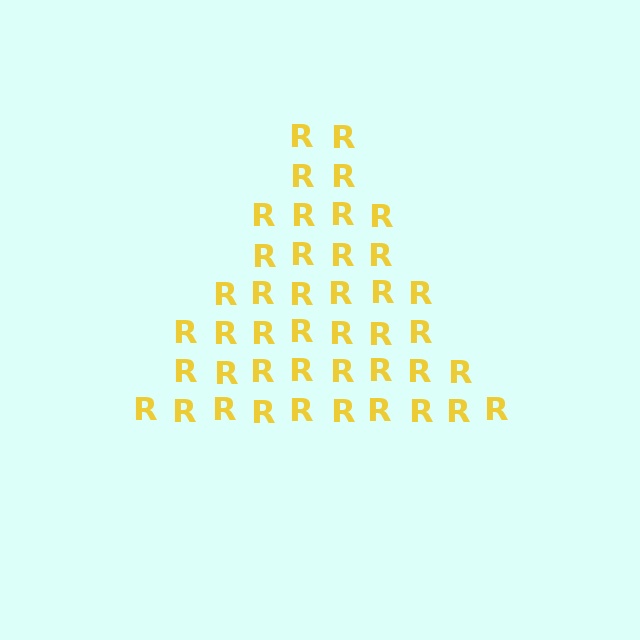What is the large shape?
The large shape is a triangle.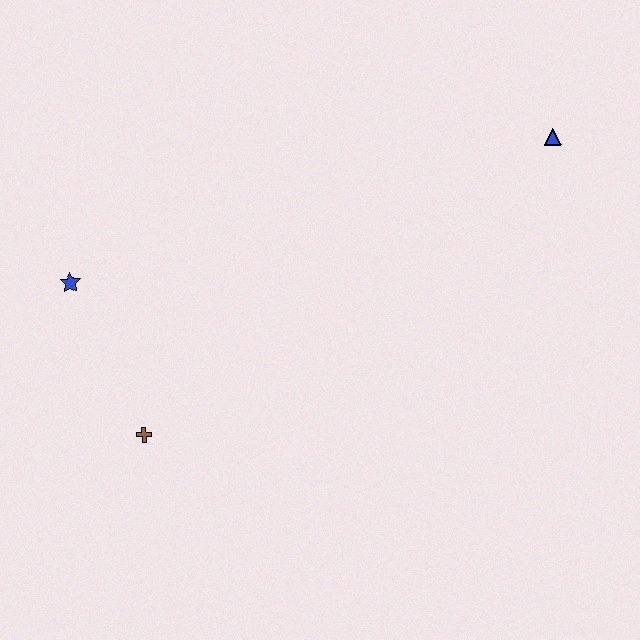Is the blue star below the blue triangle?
Yes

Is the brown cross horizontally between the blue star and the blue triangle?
Yes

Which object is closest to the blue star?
The brown cross is closest to the blue star.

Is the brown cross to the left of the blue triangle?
Yes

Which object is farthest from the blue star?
The blue triangle is farthest from the blue star.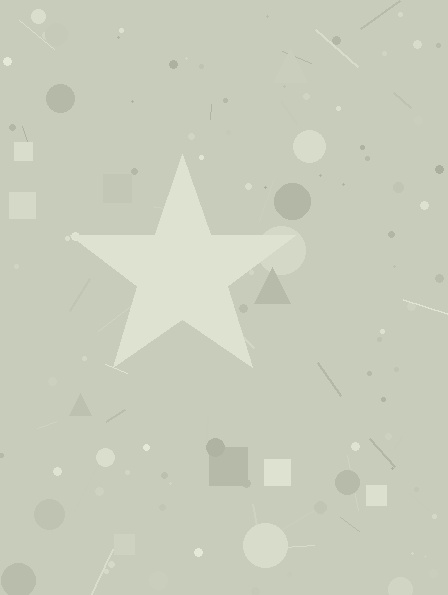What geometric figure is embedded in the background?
A star is embedded in the background.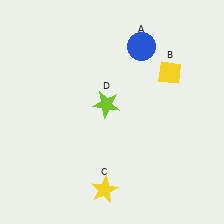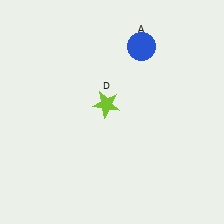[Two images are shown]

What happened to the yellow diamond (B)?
The yellow diamond (B) was removed in Image 2. It was in the top-right area of Image 1.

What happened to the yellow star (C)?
The yellow star (C) was removed in Image 2. It was in the bottom-left area of Image 1.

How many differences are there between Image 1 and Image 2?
There are 2 differences between the two images.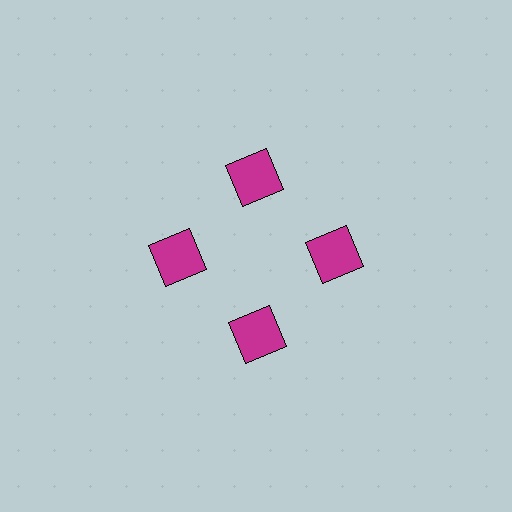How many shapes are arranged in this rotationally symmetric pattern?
There are 4 shapes, arranged in 4 groups of 1.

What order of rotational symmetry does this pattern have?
This pattern has 4-fold rotational symmetry.